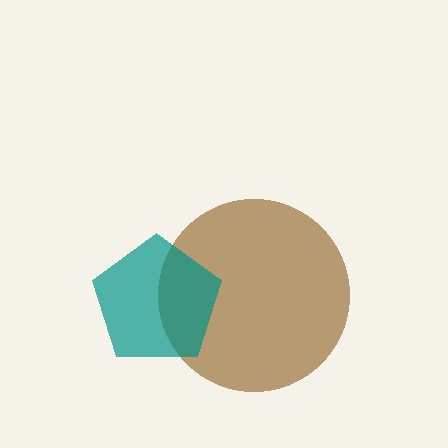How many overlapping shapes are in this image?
There are 2 overlapping shapes in the image.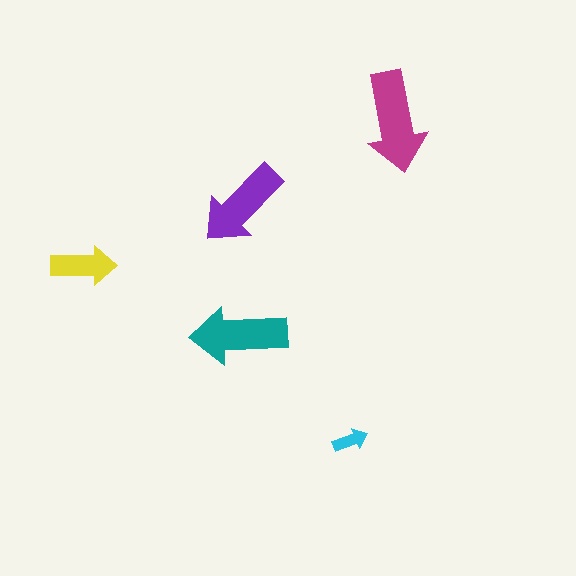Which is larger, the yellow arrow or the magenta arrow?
The magenta one.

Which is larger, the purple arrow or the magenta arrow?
The magenta one.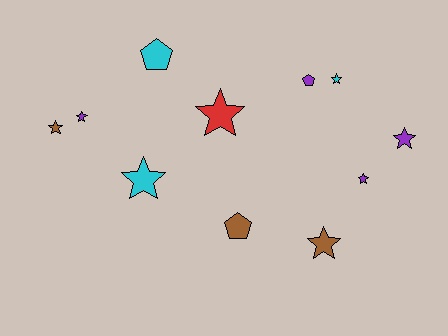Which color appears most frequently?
Purple, with 4 objects.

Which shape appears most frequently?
Star, with 8 objects.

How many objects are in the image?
There are 11 objects.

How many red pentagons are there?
There are no red pentagons.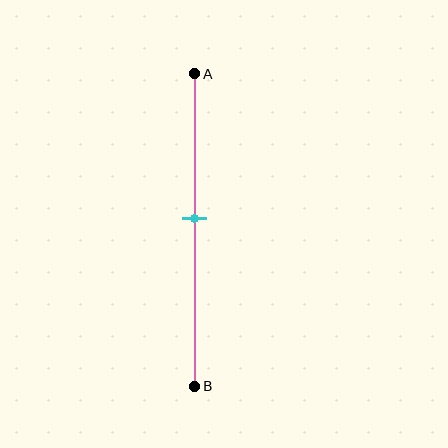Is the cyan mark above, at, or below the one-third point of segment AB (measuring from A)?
The cyan mark is below the one-third point of segment AB.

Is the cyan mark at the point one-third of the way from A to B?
No, the mark is at about 45% from A, not at the 33% one-third point.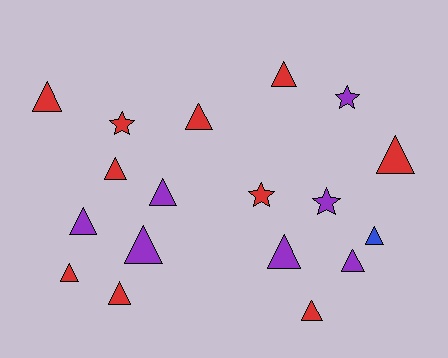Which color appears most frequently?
Red, with 10 objects.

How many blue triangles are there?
There is 1 blue triangle.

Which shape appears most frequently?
Triangle, with 14 objects.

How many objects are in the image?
There are 18 objects.